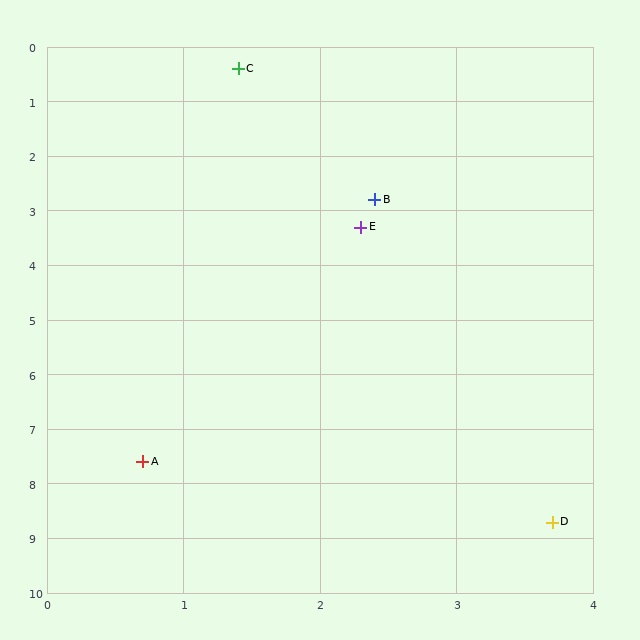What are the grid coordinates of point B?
Point B is at approximately (2.4, 2.8).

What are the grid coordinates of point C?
Point C is at approximately (1.4, 0.4).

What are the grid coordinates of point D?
Point D is at approximately (3.7, 8.7).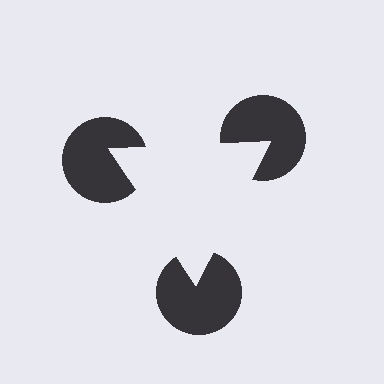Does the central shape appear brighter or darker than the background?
It typically appears slightly brighter than the background, even though no actual brightness change is drawn.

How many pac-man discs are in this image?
There are 3 — one at each vertex of the illusory triangle.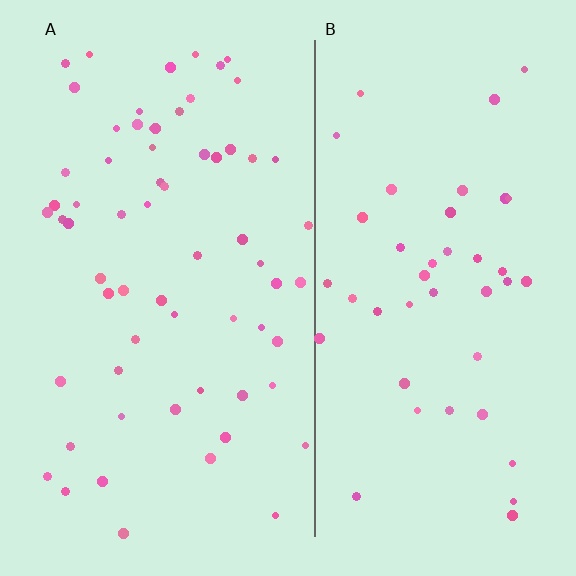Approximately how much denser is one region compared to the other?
Approximately 1.5× — region A over region B.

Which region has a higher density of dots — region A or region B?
A (the left).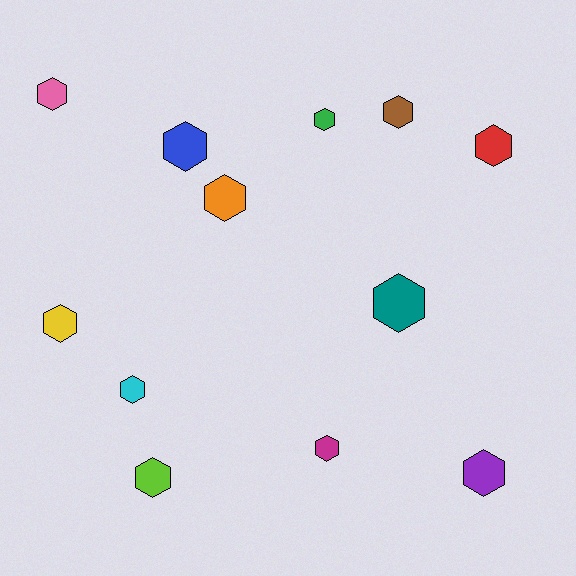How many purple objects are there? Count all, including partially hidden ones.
There is 1 purple object.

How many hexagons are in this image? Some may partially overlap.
There are 12 hexagons.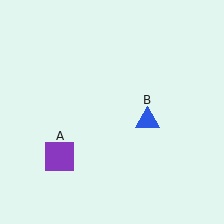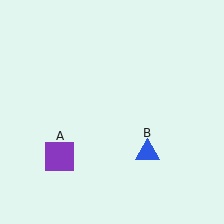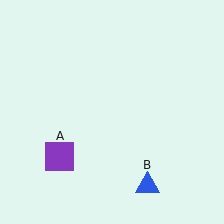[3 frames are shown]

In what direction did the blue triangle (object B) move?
The blue triangle (object B) moved down.